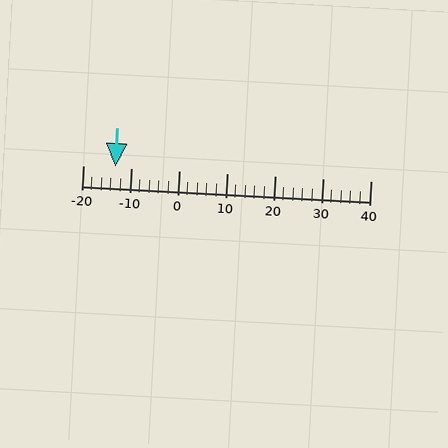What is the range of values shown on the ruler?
The ruler shows values from -20 to 40.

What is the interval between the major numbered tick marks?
The major tick marks are spaced 10 units apart.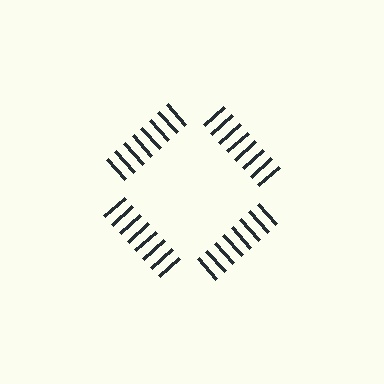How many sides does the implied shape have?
4 sides — the line-ends trace a square.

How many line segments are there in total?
32 — 8 along each of the 4 edges.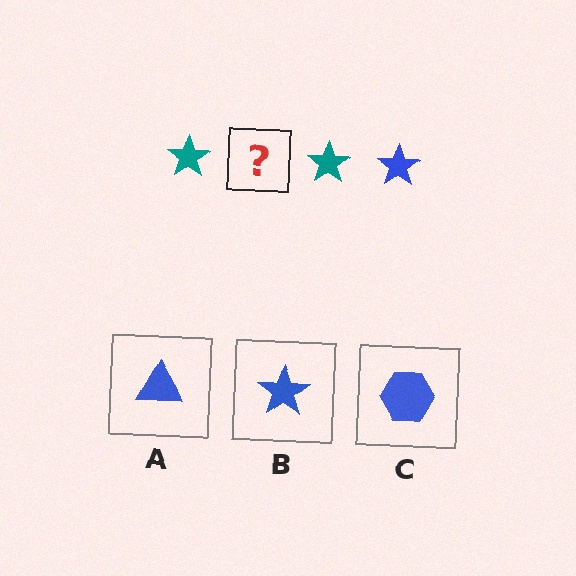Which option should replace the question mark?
Option B.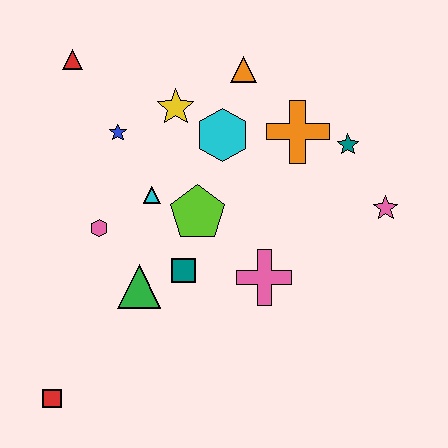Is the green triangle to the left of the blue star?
No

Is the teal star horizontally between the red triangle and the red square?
No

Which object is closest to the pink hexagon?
The cyan triangle is closest to the pink hexagon.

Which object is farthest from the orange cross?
The red square is farthest from the orange cross.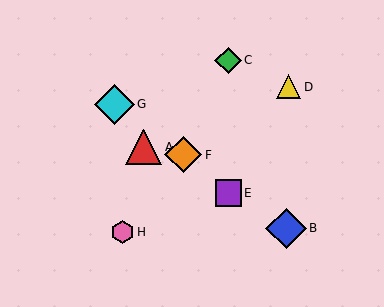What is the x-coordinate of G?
Object G is at x≈114.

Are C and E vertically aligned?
Yes, both are at x≈228.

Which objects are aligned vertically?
Objects C, E are aligned vertically.